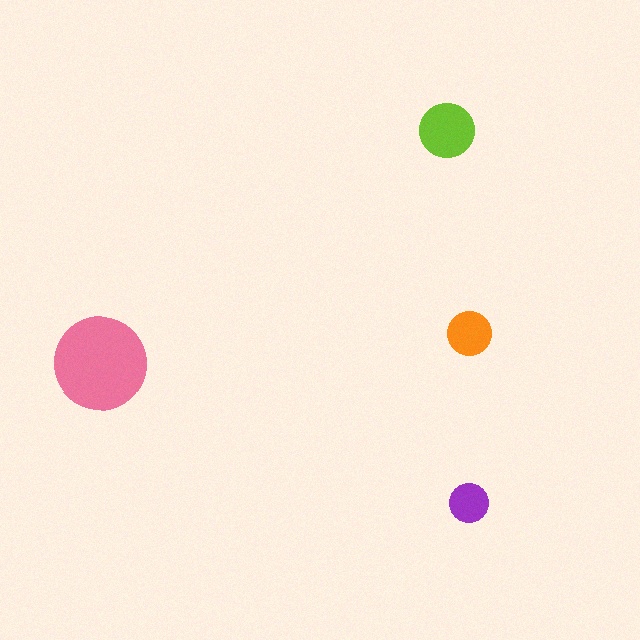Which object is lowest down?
The purple circle is bottommost.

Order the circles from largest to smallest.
the pink one, the lime one, the orange one, the purple one.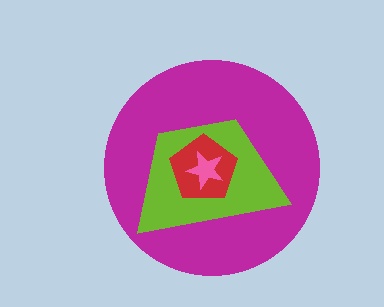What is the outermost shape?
The magenta circle.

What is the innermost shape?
The pink star.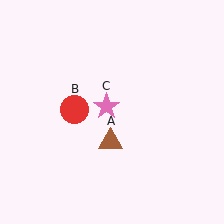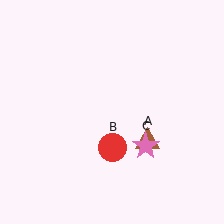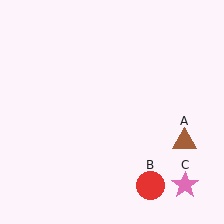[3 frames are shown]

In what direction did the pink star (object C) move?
The pink star (object C) moved down and to the right.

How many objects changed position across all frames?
3 objects changed position: brown triangle (object A), red circle (object B), pink star (object C).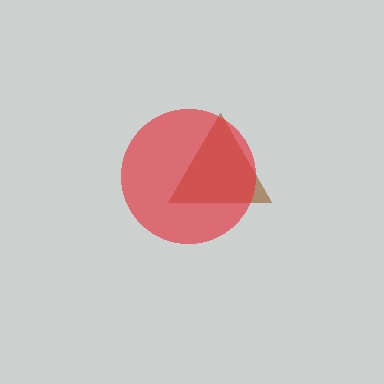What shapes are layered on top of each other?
The layered shapes are: a brown triangle, a red circle.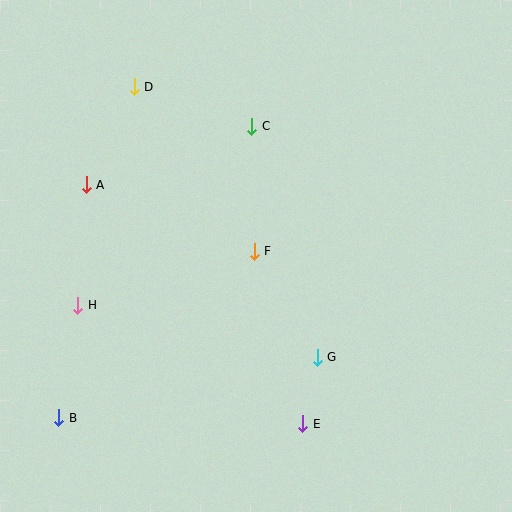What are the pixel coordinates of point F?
Point F is at (254, 251).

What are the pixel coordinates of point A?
Point A is at (86, 185).